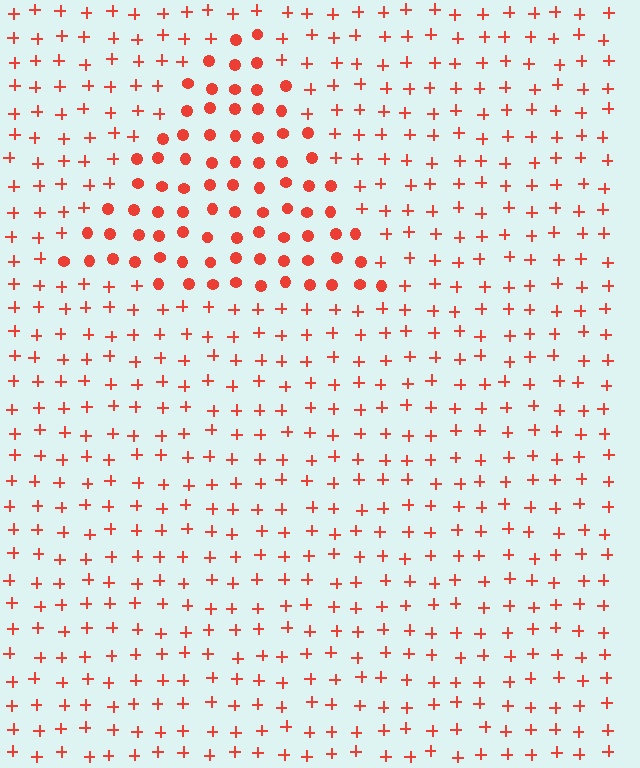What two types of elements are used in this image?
The image uses circles inside the triangle region and plus signs outside it.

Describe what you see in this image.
The image is filled with small red elements arranged in a uniform grid. A triangle-shaped region contains circles, while the surrounding area contains plus signs. The boundary is defined purely by the change in element shape.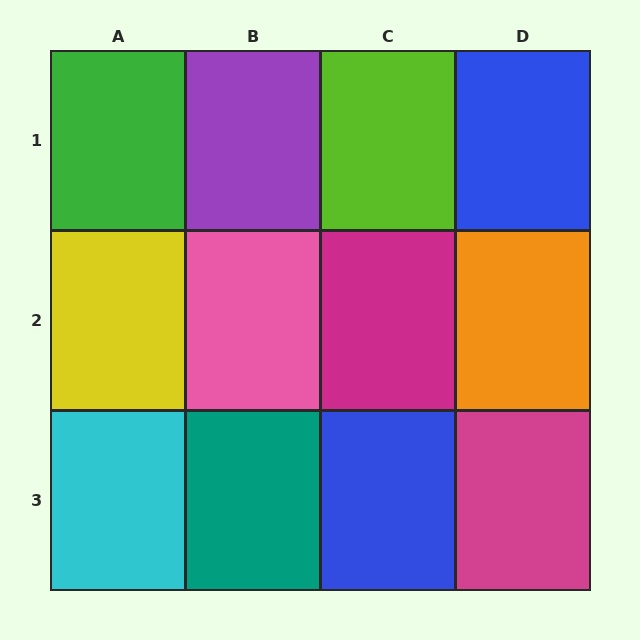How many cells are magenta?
2 cells are magenta.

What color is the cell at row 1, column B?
Purple.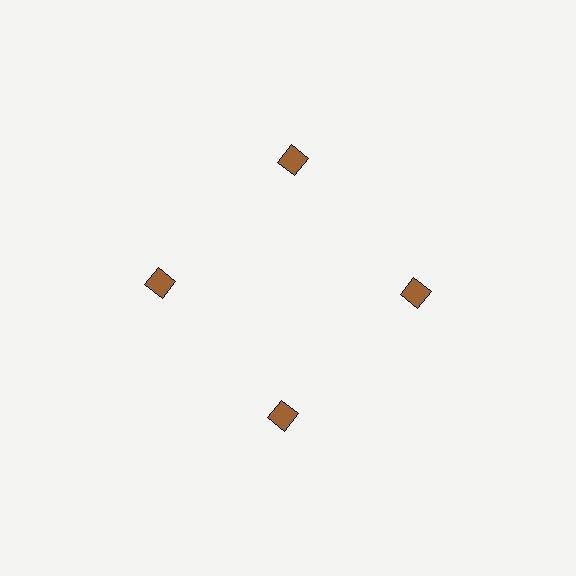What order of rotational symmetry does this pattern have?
This pattern has 4-fold rotational symmetry.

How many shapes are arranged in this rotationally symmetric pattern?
There are 4 shapes, arranged in 4 groups of 1.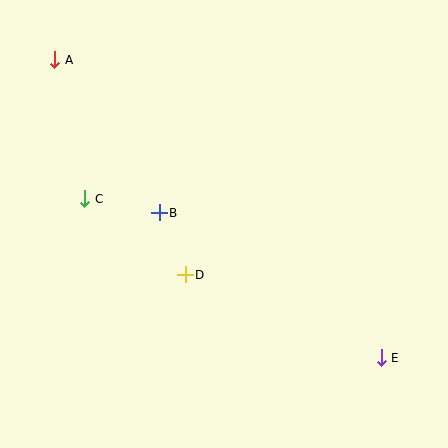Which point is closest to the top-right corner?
Point B is closest to the top-right corner.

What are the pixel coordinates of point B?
Point B is at (159, 213).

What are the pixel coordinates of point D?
Point D is at (185, 275).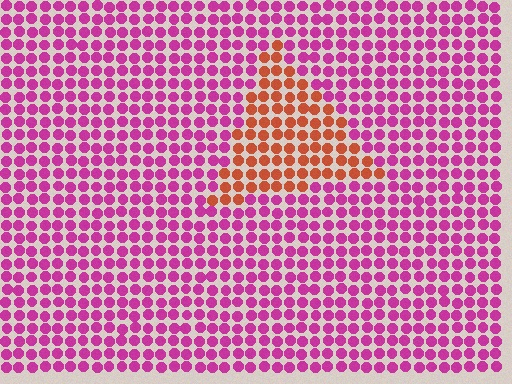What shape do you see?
I see a triangle.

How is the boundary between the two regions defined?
The boundary is defined purely by a slight shift in hue (about 55 degrees). Spacing, size, and orientation are identical on both sides.